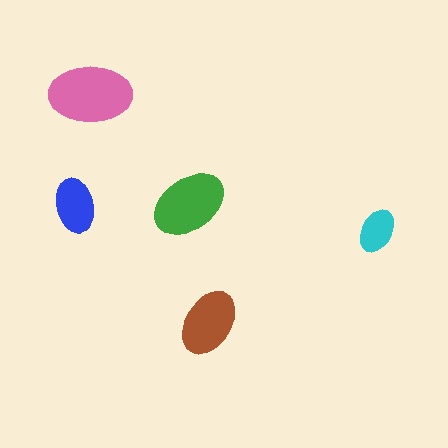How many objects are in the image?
There are 5 objects in the image.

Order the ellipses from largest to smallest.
the pink one, the green one, the brown one, the blue one, the cyan one.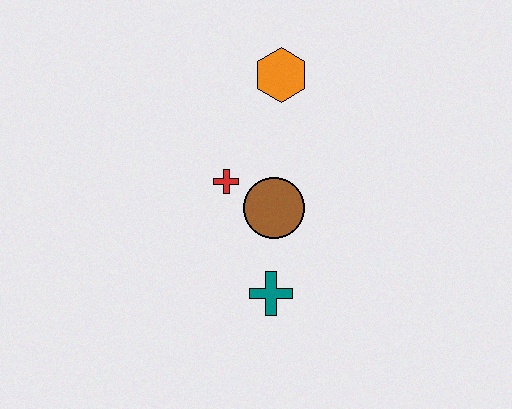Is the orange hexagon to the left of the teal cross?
No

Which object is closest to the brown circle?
The red cross is closest to the brown circle.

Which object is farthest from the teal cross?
The orange hexagon is farthest from the teal cross.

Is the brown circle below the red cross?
Yes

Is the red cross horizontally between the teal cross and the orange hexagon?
No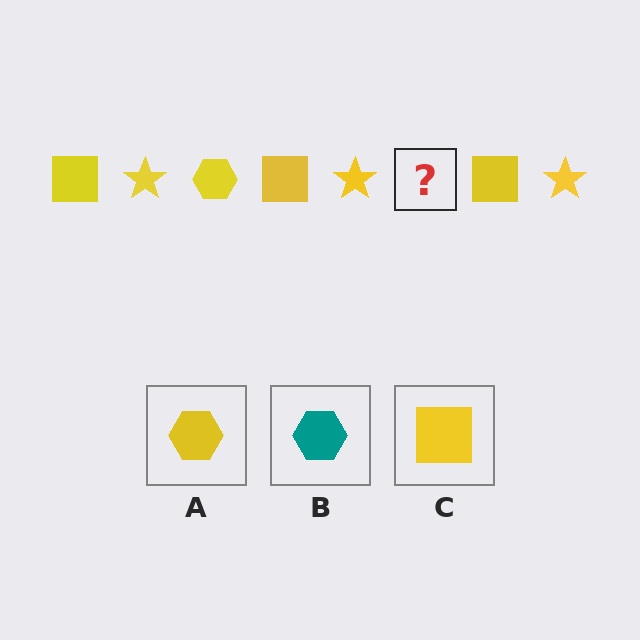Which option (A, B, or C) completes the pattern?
A.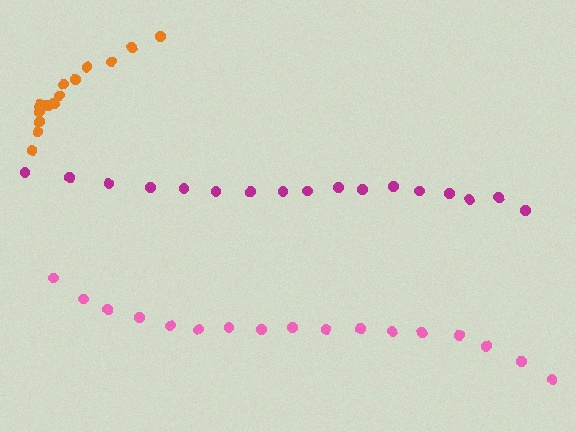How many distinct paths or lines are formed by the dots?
There are 3 distinct paths.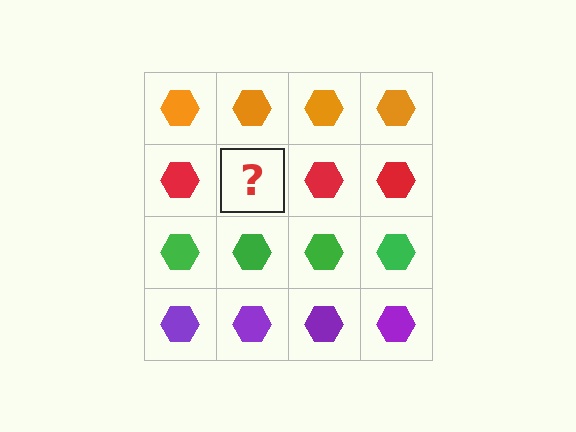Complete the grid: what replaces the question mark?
The question mark should be replaced with a red hexagon.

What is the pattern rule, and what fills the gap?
The rule is that each row has a consistent color. The gap should be filled with a red hexagon.